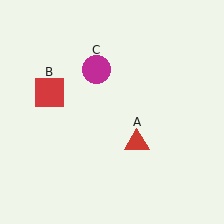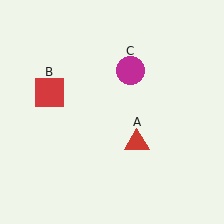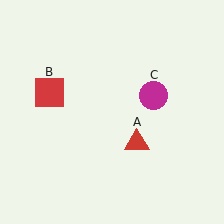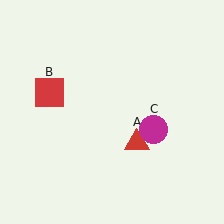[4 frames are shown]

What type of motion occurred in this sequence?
The magenta circle (object C) rotated clockwise around the center of the scene.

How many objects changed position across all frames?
1 object changed position: magenta circle (object C).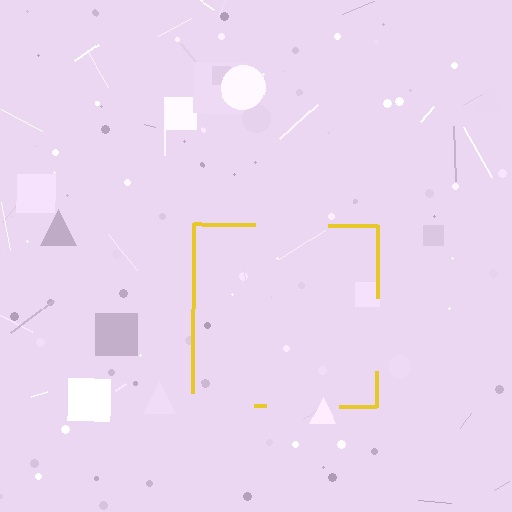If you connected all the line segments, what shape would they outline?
They would outline a square.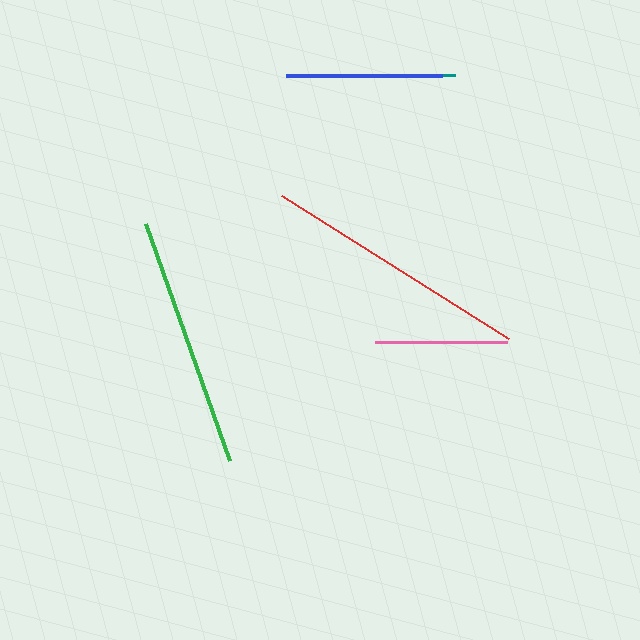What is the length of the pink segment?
The pink segment is approximately 133 pixels long.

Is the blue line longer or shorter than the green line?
The green line is longer than the blue line.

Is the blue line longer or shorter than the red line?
The red line is longer than the blue line.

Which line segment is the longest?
The red line is the longest at approximately 268 pixels.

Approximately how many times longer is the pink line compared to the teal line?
The pink line is approximately 1.2 times the length of the teal line.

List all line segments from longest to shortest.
From longest to shortest: red, green, blue, pink, teal.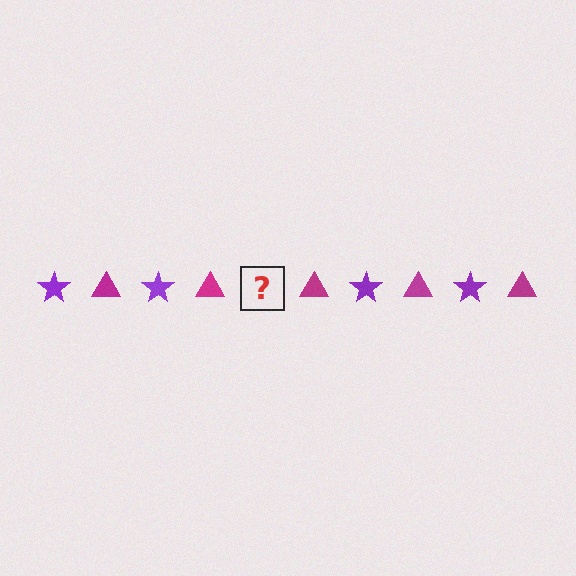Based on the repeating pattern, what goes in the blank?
The blank should be a purple star.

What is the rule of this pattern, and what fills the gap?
The rule is that the pattern alternates between purple star and magenta triangle. The gap should be filled with a purple star.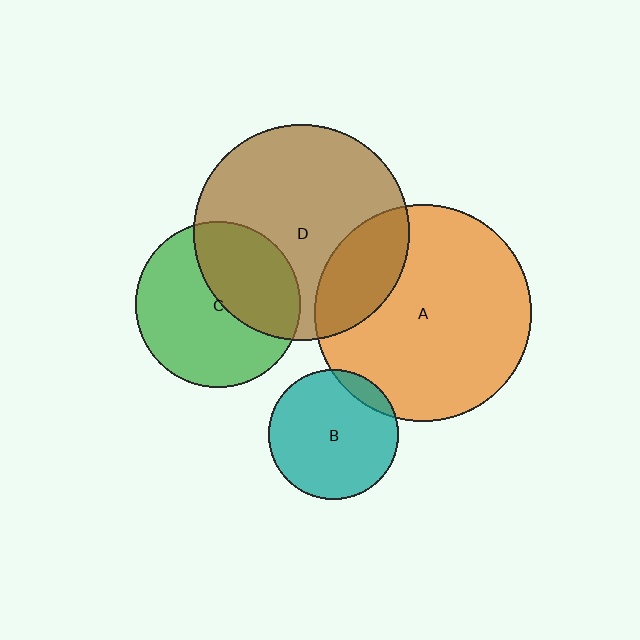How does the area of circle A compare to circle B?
Approximately 2.8 times.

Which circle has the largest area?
Circle A (orange).